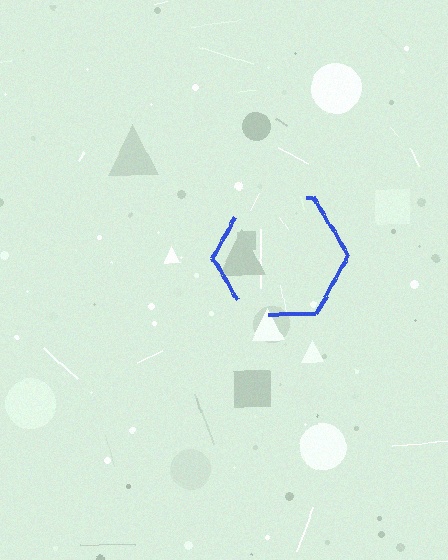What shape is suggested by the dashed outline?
The dashed outline suggests a hexagon.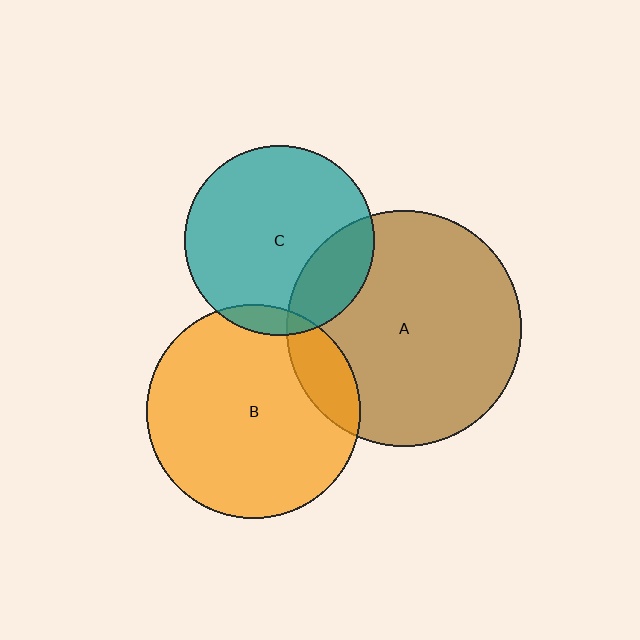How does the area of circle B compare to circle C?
Approximately 1.3 times.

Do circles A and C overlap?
Yes.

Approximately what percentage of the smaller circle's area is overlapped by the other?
Approximately 20%.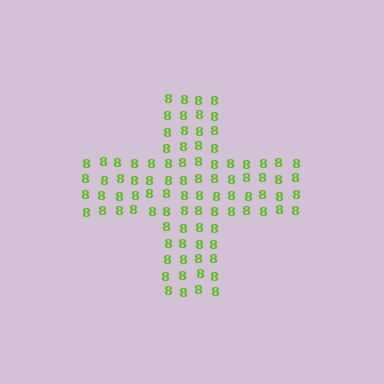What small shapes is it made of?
It is made of small digit 8's.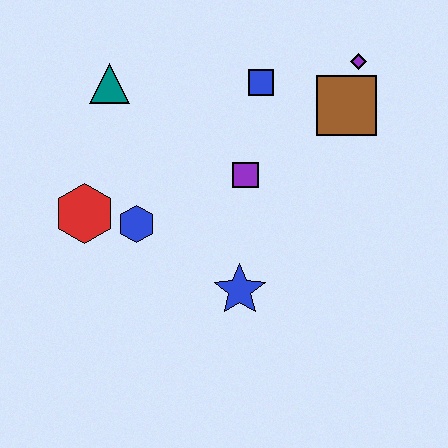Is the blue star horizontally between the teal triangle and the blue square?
Yes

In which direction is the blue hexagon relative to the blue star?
The blue hexagon is to the left of the blue star.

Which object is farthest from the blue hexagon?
The purple diamond is farthest from the blue hexagon.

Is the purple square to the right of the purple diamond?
No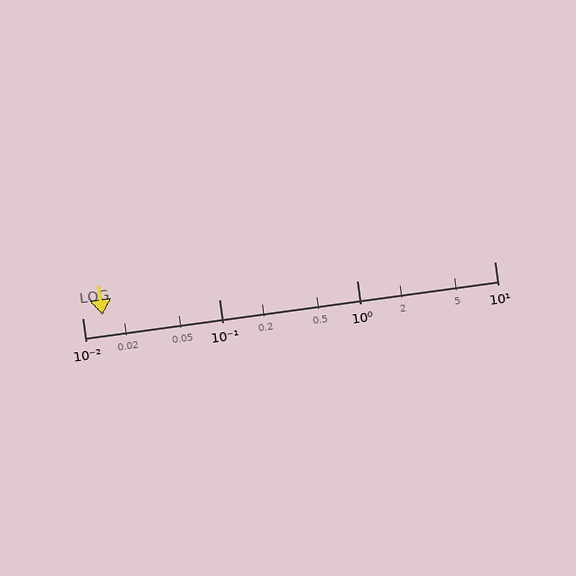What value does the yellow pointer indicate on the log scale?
The pointer indicates approximately 0.014.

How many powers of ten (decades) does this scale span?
The scale spans 3 decades, from 0.01 to 10.